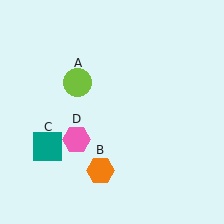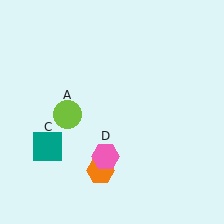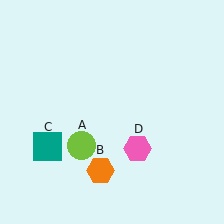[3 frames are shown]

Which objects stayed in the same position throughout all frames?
Orange hexagon (object B) and teal square (object C) remained stationary.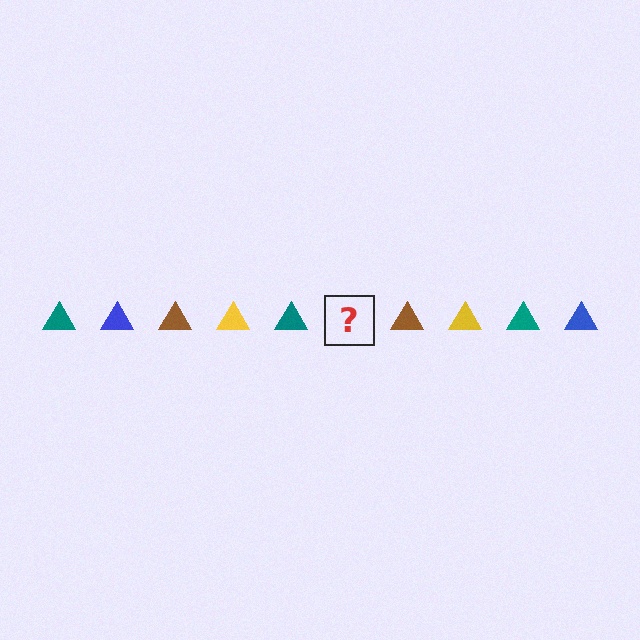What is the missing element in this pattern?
The missing element is a blue triangle.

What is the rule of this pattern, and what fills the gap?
The rule is that the pattern cycles through teal, blue, brown, yellow triangles. The gap should be filled with a blue triangle.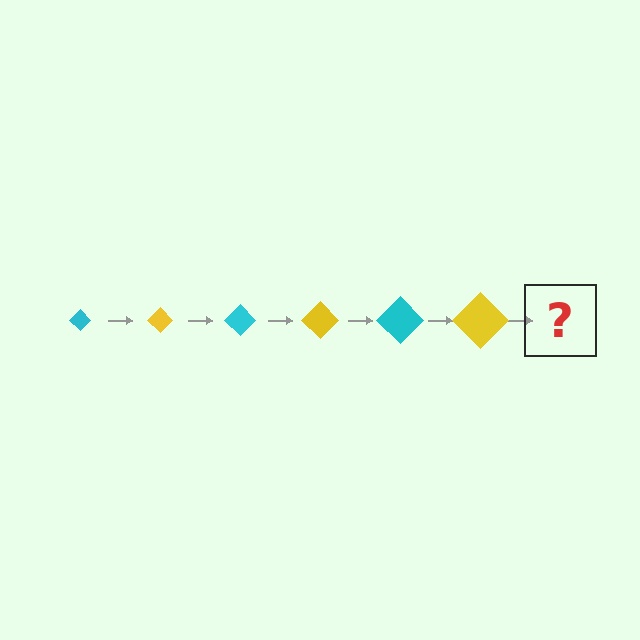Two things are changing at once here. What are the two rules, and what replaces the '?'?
The two rules are that the diamond grows larger each step and the color cycles through cyan and yellow. The '?' should be a cyan diamond, larger than the previous one.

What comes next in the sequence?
The next element should be a cyan diamond, larger than the previous one.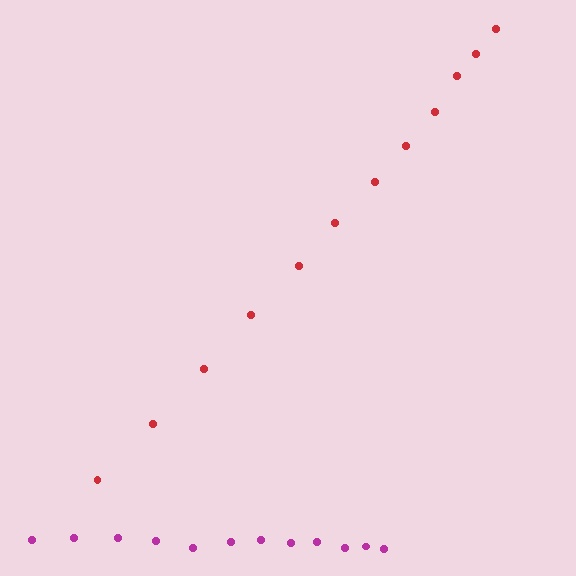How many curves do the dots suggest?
There are 2 distinct paths.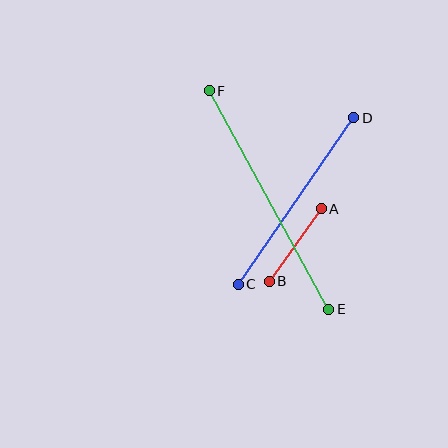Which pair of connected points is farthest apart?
Points E and F are farthest apart.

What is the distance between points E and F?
The distance is approximately 249 pixels.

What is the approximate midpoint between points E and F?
The midpoint is at approximately (269, 200) pixels.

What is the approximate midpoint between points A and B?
The midpoint is at approximately (295, 245) pixels.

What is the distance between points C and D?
The distance is approximately 203 pixels.